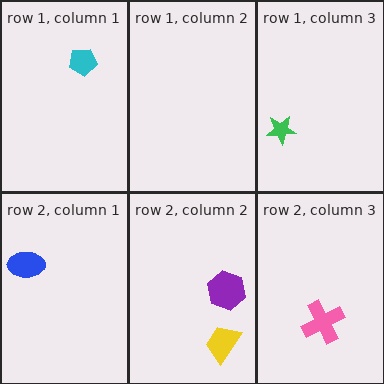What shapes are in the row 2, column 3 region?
The pink cross.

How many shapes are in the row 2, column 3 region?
1.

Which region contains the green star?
The row 1, column 3 region.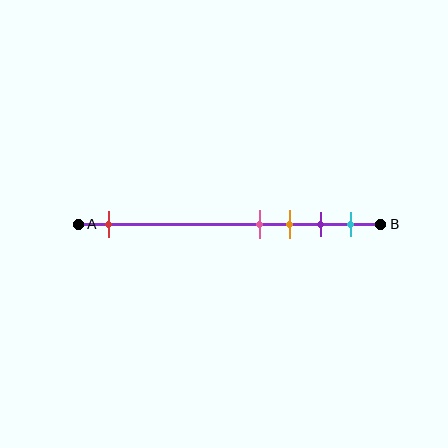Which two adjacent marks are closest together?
The pink and orange marks are the closest adjacent pair.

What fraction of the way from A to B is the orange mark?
The orange mark is approximately 70% (0.7) of the way from A to B.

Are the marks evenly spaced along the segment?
No, the marks are not evenly spaced.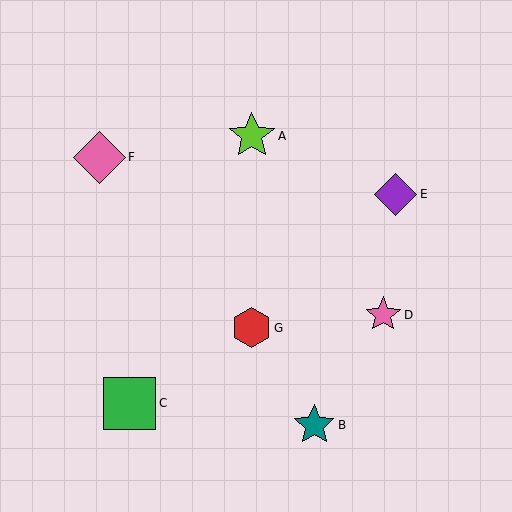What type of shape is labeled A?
Shape A is a lime star.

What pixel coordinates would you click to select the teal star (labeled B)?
Click at (314, 425) to select the teal star B.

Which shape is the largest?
The green square (labeled C) is the largest.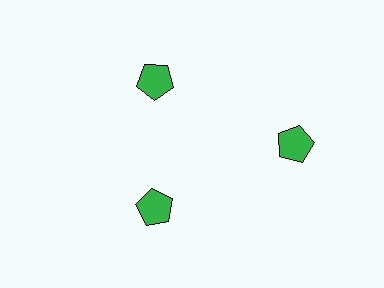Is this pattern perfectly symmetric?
No. The 3 green pentagons are arranged in a ring, but one element near the 3 o'clock position is pushed outward from the center, breaking the 3-fold rotational symmetry.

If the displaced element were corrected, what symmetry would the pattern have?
It would have 3-fold rotational symmetry — the pattern would map onto itself every 120 degrees.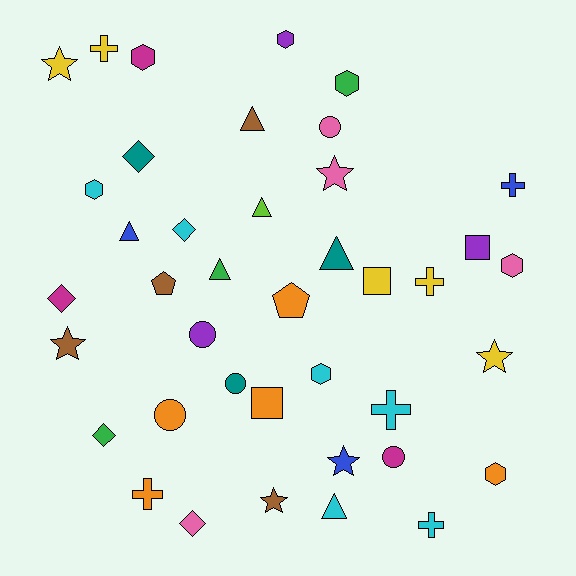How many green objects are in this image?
There are 3 green objects.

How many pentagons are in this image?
There are 2 pentagons.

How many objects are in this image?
There are 40 objects.